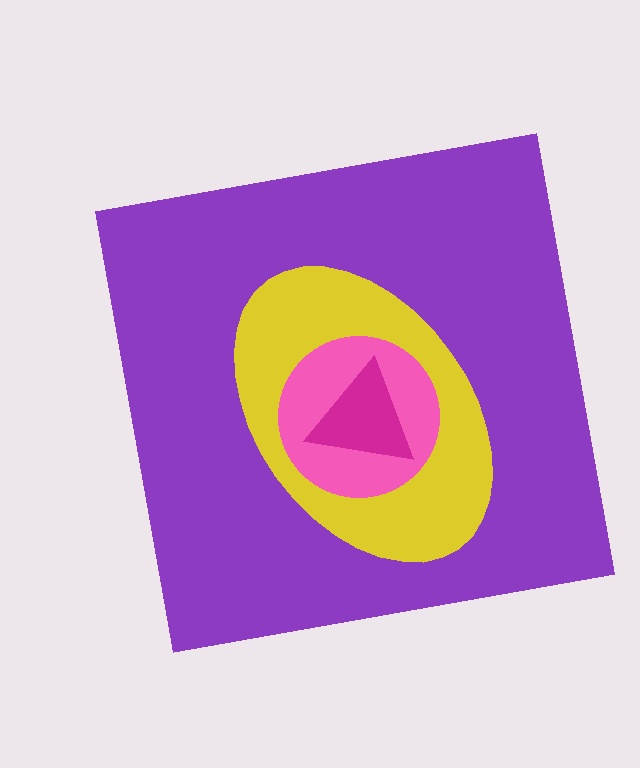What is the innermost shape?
The magenta triangle.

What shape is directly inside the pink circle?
The magenta triangle.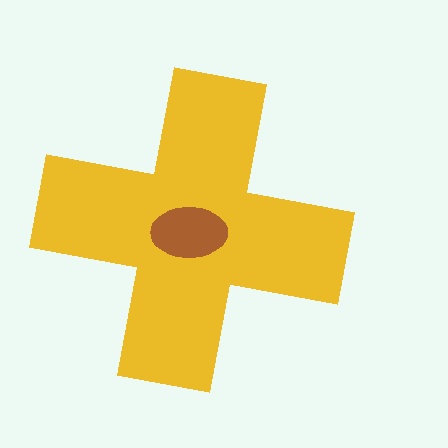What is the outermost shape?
The yellow cross.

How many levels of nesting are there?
2.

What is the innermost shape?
The brown ellipse.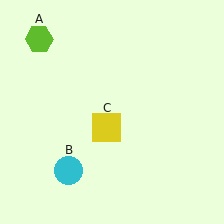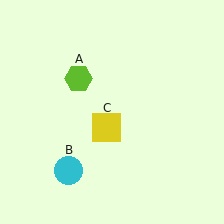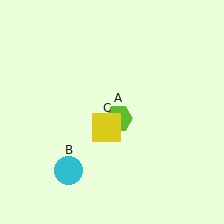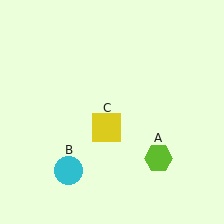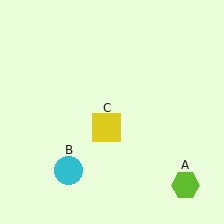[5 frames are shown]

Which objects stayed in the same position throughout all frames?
Cyan circle (object B) and yellow square (object C) remained stationary.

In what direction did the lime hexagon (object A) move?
The lime hexagon (object A) moved down and to the right.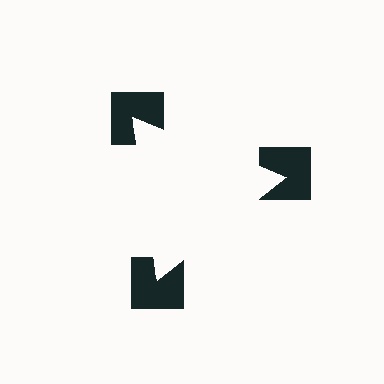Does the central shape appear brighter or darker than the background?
It typically appears slightly brighter than the background, even though no actual brightness change is drawn.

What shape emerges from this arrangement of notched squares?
An illusory triangle — its edges are inferred from the aligned wedge cuts in the notched squares, not physically drawn.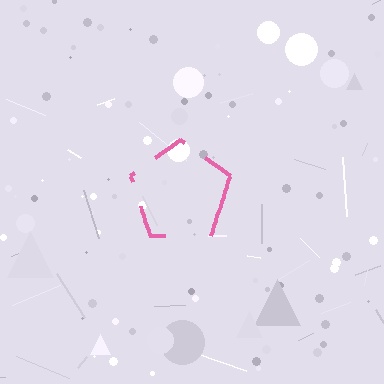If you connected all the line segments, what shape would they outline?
They would outline a pentagon.